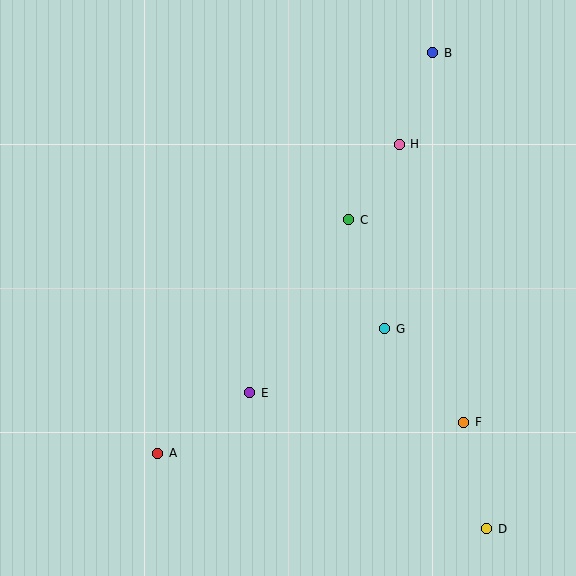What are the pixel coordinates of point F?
Point F is at (464, 422).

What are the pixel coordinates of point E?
Point E is at (250, 393).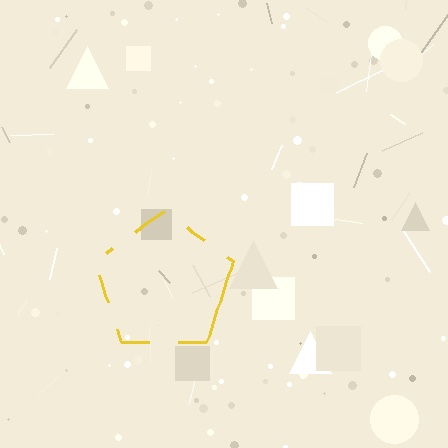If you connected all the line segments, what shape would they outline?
They would outline a pentagon.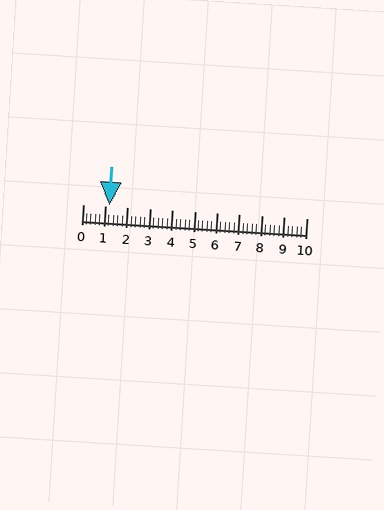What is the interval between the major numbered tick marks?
The major tick marks are spaced 1 units apart.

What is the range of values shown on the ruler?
The ruler shows values from 0 to 10.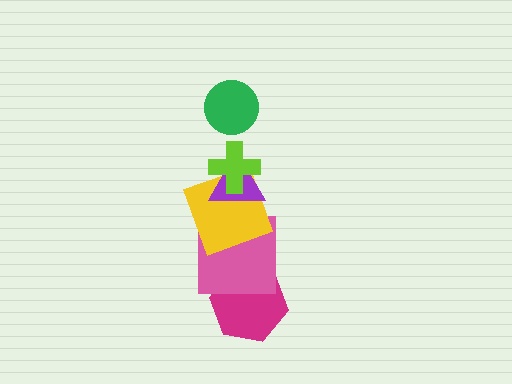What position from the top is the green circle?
The green circle is 1st from the top.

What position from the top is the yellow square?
The yellow square is 4th from the top.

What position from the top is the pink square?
The pink square is 5th from the top.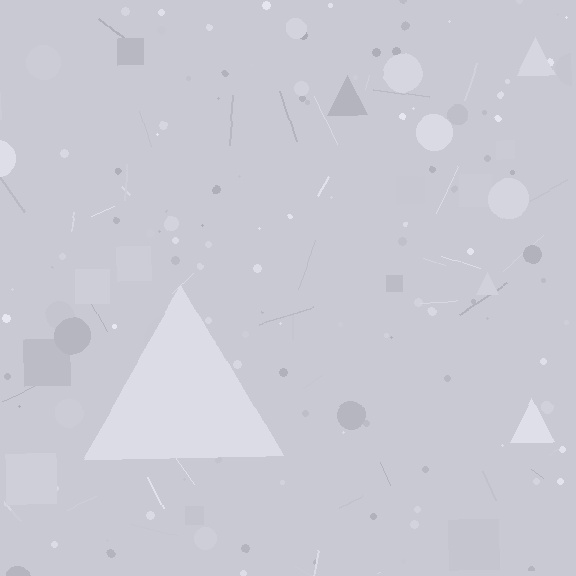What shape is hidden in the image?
A triangle is hidden in the image.